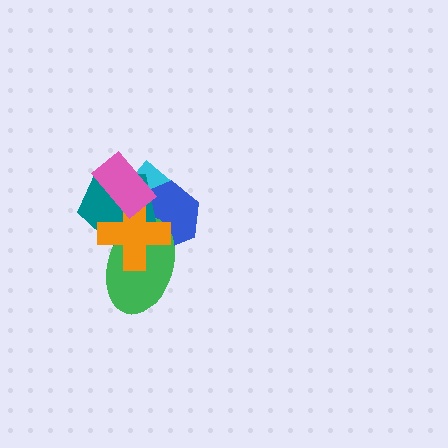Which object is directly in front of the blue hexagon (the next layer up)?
The green ellipse is directly in front of the blue hexagon.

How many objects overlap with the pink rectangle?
4 objects overlap with the pink rectangle.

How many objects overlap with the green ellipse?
4 objects overlap with the green ellipse.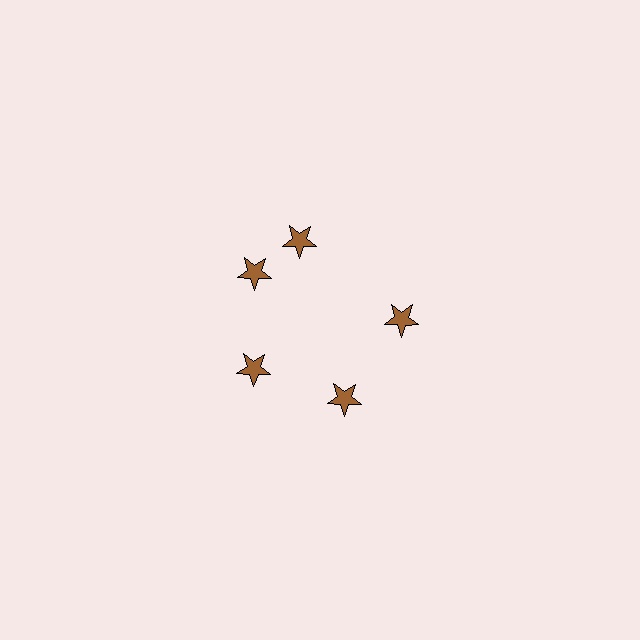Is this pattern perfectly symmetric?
No. The 5 brown stars are arranged in a ring, but one element near the 1 o'clock position is rotated out of alignment along the ring, breaking the 5-fold rotational symmetry.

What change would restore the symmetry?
The symmetry would be restored by rotating it back into even spacing with its neighbors so that all 5 stars sit at equal angles and equal distance from the center.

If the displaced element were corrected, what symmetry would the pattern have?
It would have 5-fold rotational symmetry — the pattern would map onto itself every 72 degrees.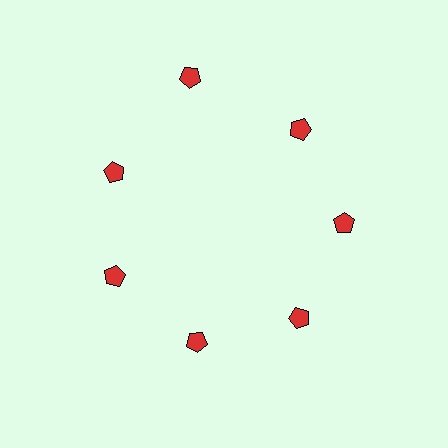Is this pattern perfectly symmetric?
No. The 7 red pentagons are arranged in a ring, but one element near the 12 o'clock position is pushed outward from the center, breaking the 7-fold rotational symmetry.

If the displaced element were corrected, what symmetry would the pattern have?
It would have 7-fold rotational symmetry — the pattern would map onto itself every 51 degrees.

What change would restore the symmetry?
The symmetry would be restored by moving it inward, back onto the ring so that all 7 pentagons sit at equal angles and equal distance from the center.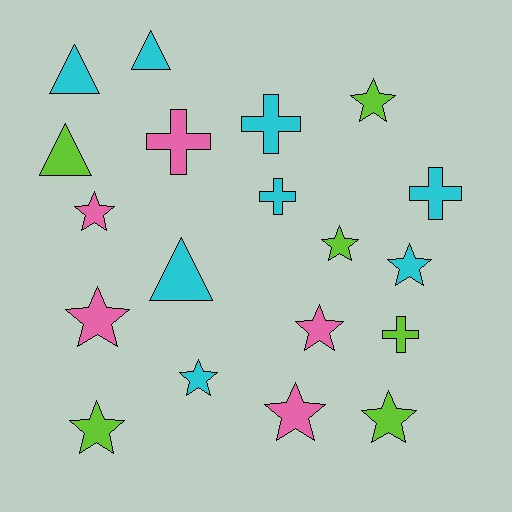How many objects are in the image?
There are 19 objects.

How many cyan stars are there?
There are 2 cyan stars.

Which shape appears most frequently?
Star, with 10 objects.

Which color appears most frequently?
Cyan, with 8 objects.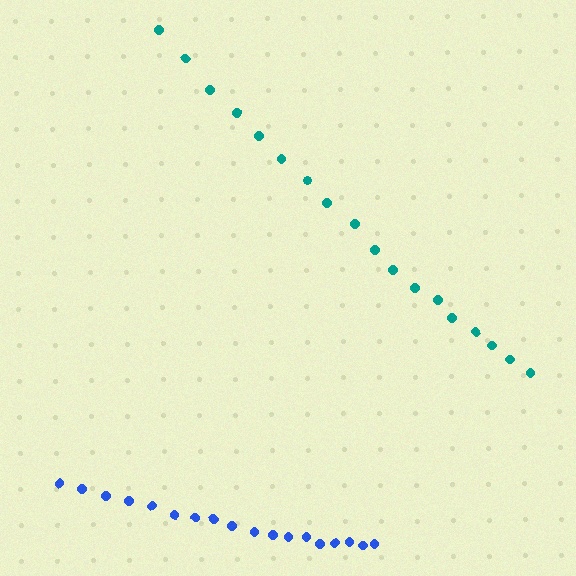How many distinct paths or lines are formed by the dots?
There are 2 distinct paths.